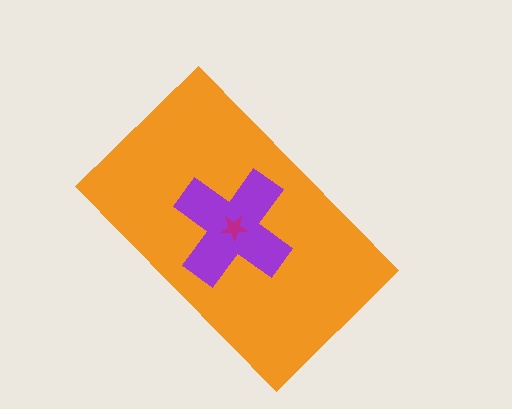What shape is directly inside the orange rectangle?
The purple cross.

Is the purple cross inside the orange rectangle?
Yes.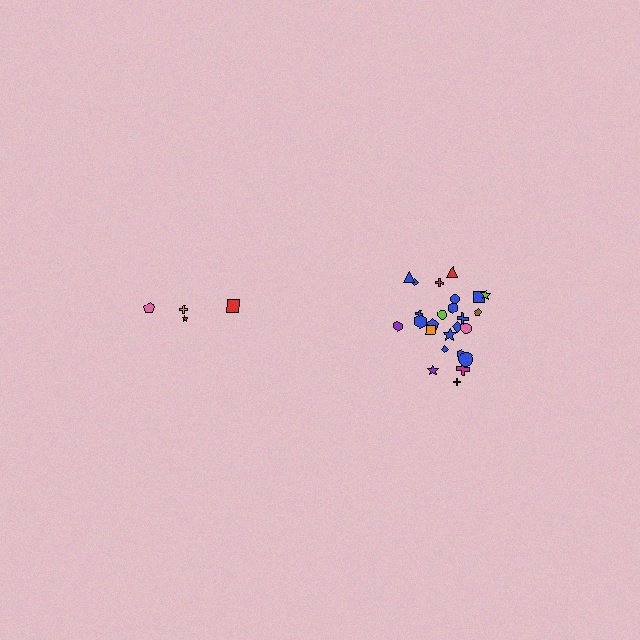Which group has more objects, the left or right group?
The right group.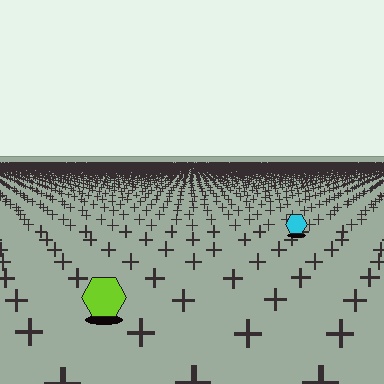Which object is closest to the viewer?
The lime hexagon is closest. The texture marks near it are larger and more spread out.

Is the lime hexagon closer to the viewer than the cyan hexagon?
Yes. The lime hexagon is closer — you can tell from the texture gradient: the ground texture is coarser near it.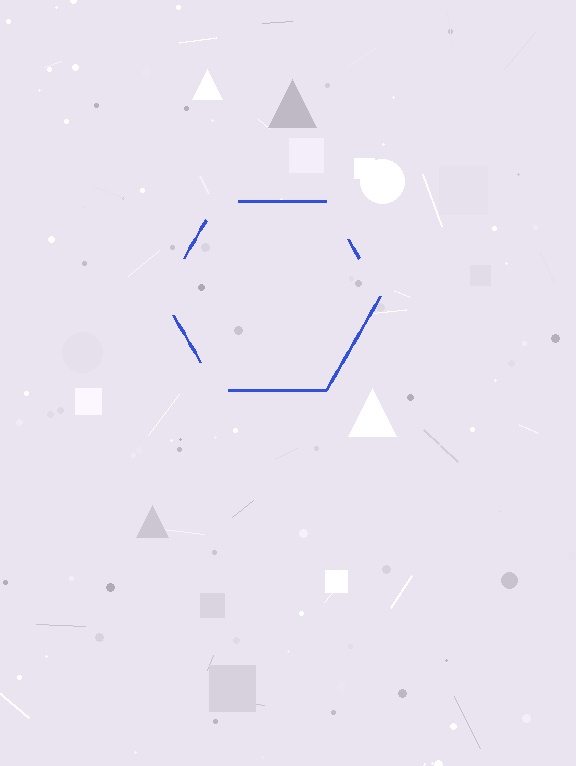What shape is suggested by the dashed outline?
The dashed outline suggests a hexagon.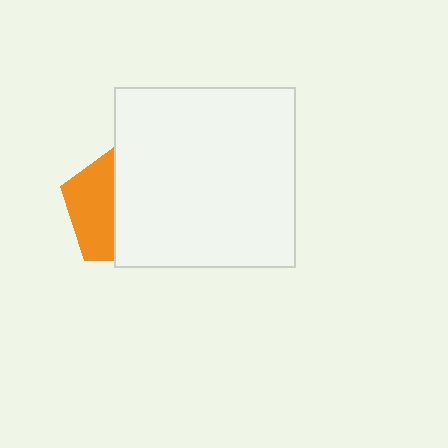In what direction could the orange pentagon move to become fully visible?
The orange pentagon could move left. That would shift it out from behind the white square entirely.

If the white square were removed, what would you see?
You would see the complete orange pentagon.